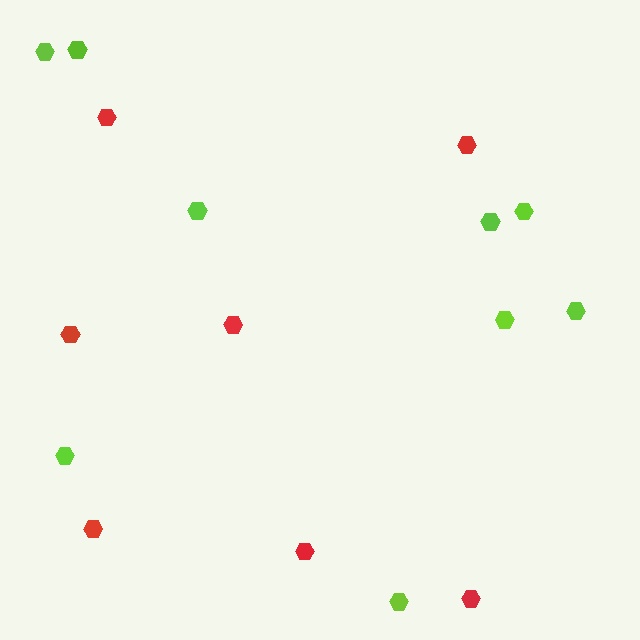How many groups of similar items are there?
There are 2 groups: one group of lime hexagons (9) and one group of red hexagons (7).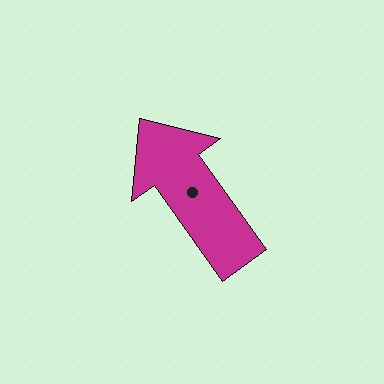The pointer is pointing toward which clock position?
Roughly 11 o'clock.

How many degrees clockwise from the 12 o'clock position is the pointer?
Approximately 324 degrees.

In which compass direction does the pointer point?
Northwest.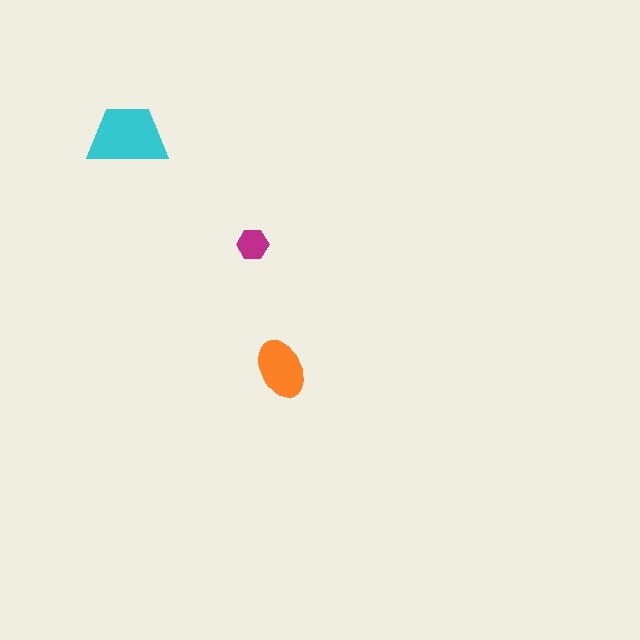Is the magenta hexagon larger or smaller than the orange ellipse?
Smaller.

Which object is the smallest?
The magenta hexagon.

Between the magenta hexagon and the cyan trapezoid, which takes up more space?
The cyan trapezoid.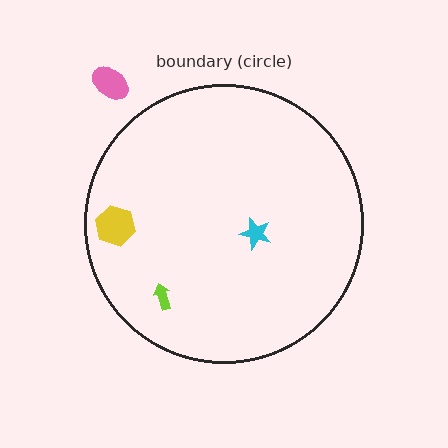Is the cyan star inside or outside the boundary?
Inside.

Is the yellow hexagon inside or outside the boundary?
Inside.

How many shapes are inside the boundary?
3 inside, 1 outside.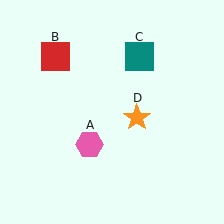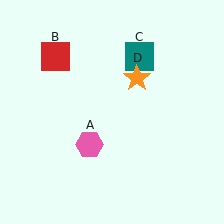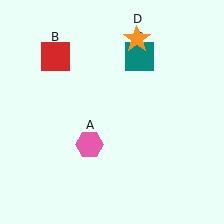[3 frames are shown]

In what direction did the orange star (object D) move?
The orange star (object D) moved up.